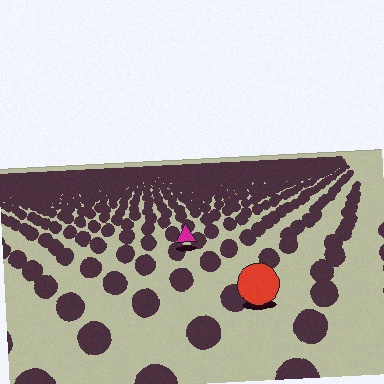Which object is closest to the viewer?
The red circle is closest. The texture marks near it are larger and more spread out.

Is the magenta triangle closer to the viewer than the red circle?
No. The red circle is closer — you can tell from the texture gradient: the ground texture is coarser near it.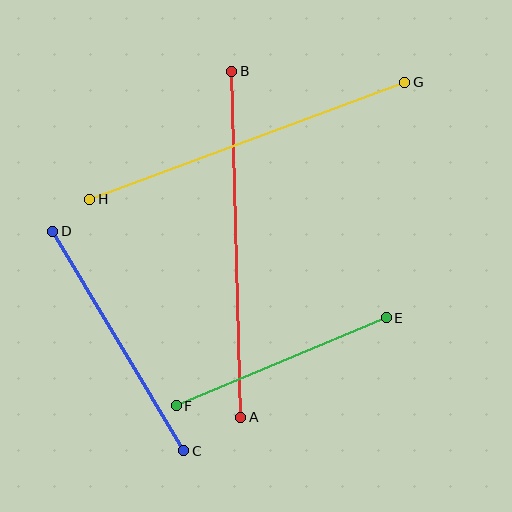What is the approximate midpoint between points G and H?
The midpoint is at approximately (247, 141) pixels.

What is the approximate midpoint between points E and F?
The midpoint is at approximately (281, 362) pixels.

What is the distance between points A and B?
The distance is approximately 346 pixels.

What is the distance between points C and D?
The distance is approximately 256 pixels.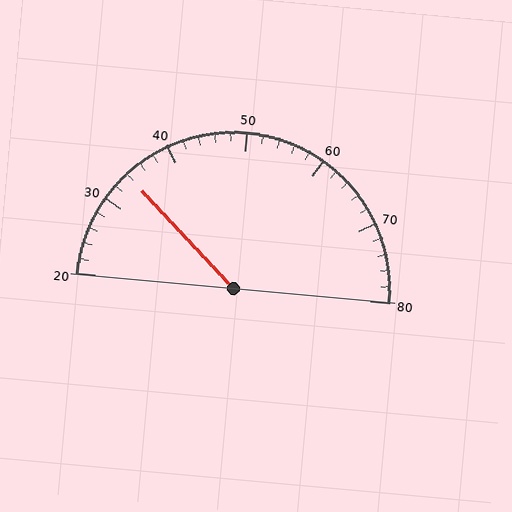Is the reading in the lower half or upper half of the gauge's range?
The reading is in the lower half of the range (20 to 80).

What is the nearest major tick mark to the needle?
The nearest major tick mark is 30.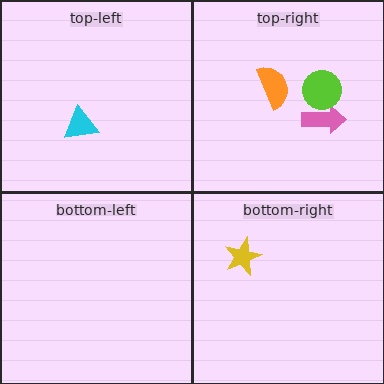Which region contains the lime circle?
The top-right region.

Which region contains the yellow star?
The bottom-right region.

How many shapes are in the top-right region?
3.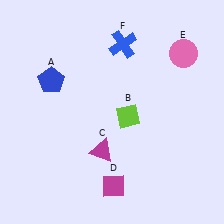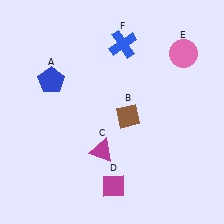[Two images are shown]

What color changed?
The diamond (B) changed from lime in Image 1 to brown in Image 2.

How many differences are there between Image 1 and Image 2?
There is 1 difference between the two images.